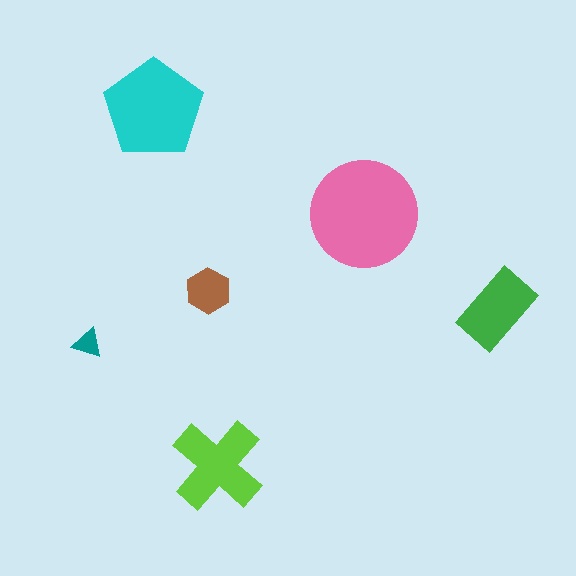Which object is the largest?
The pink circle.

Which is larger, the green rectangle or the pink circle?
The pink circle.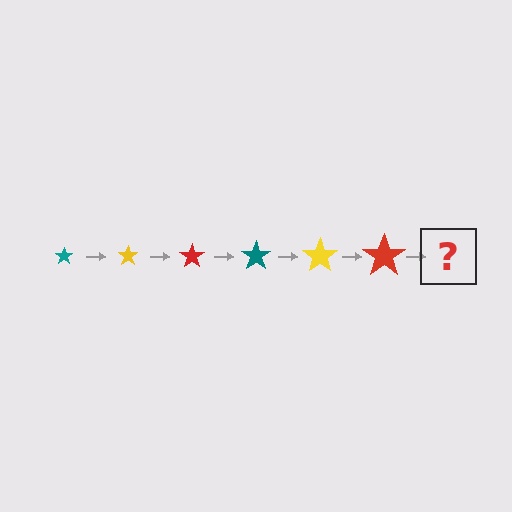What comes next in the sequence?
The next element should be a teal star, larger than the previous one.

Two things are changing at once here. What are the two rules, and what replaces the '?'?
The two rules are that the star grows larger each step and the color cycles through teal, yellow, and red. The '?' should be a teal star, larger than the previous one.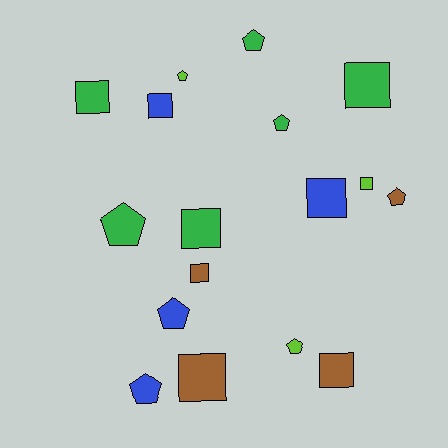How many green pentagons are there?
There are 3 green pentagons.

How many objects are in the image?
There are 17 objects.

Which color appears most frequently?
Green, with 6 objects.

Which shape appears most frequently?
Square, with 9 objects.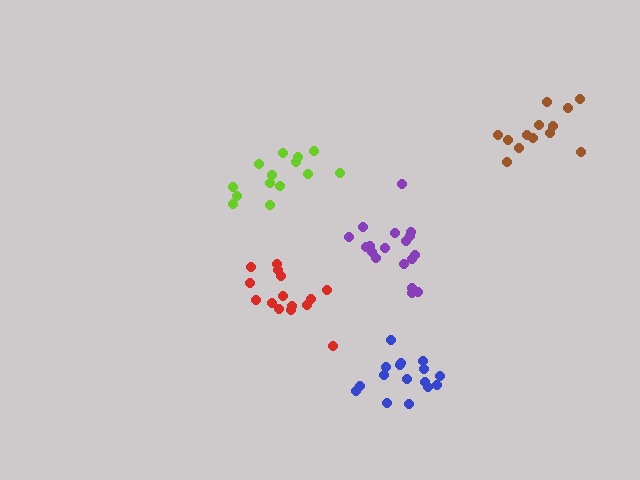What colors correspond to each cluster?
The clusters are colored: blue, purple, brown, lime, red.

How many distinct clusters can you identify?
There are 5 distinct clusters.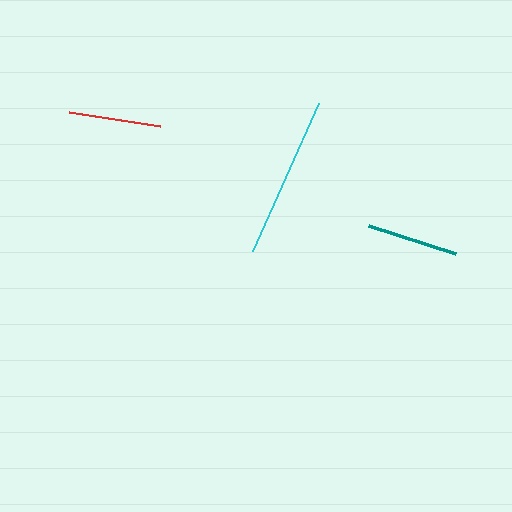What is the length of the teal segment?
The teal segment is approximately 91 pixels long.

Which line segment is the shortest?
The teal line is the shortest at approximately 91 pixels.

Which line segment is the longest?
The cyan line is the longest at approximately 162 pixels.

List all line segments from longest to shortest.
From longest to shortest: cyan, red, teal.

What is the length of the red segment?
The red segment is approximately 92 pixels long.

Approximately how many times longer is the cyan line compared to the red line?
The cyan line is approximately 1.8 times the length of the red line.